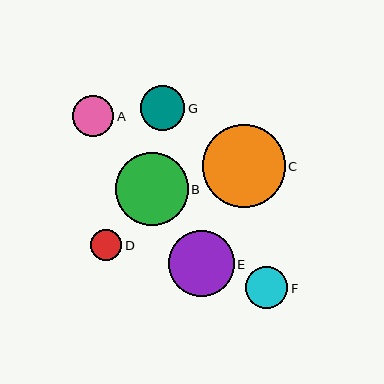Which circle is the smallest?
Circle D is the smallest with a size of approximately 31 pixels.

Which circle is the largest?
Circle C is the largest with a size of approximately 82 pixels.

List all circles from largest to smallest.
From largest to smallest: C, B, E, G, F, A, D.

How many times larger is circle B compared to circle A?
Circle B is approximately 1.8 times the size of circle A.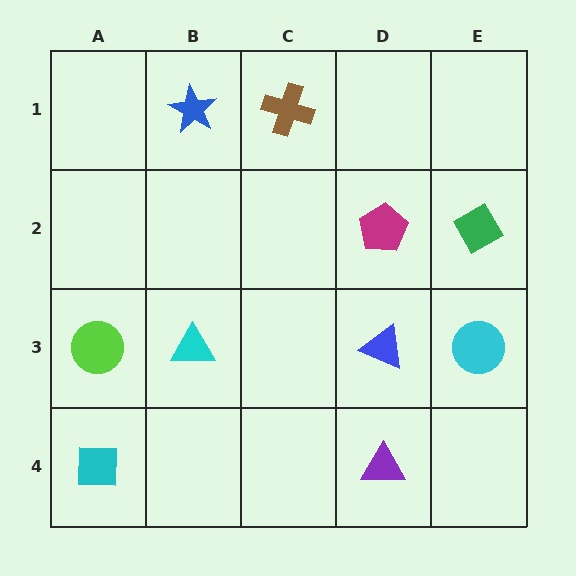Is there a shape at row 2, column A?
No, that cell is empty.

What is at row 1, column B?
A blue star.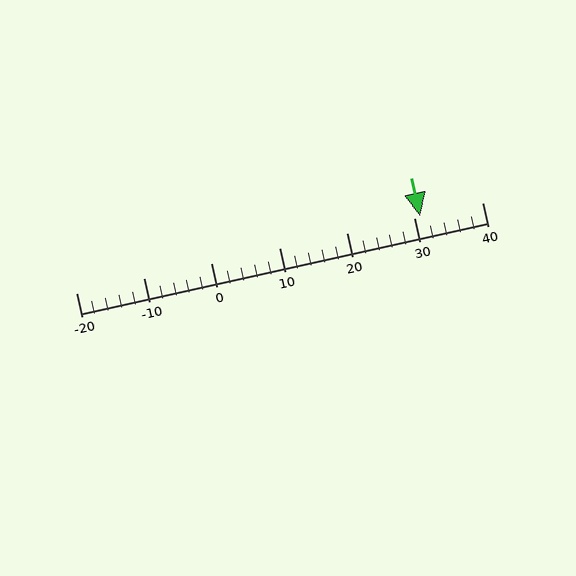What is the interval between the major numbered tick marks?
The major tick marks are spaced 10 units apart.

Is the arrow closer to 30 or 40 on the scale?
The arrow is closer to 30.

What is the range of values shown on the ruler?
The ruler shows values from -20 to 40.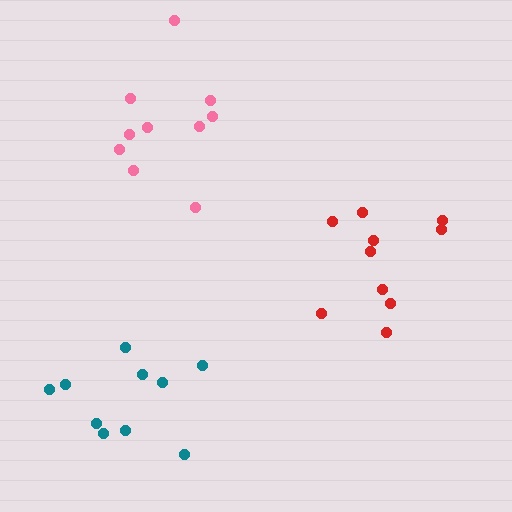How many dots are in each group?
Group 1: 10 dots, Group 2: 10 dots, Group 3: 10 dots (30 total).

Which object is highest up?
The pink cluster is topmost.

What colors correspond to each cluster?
The clusters are colored: red, pink, teal.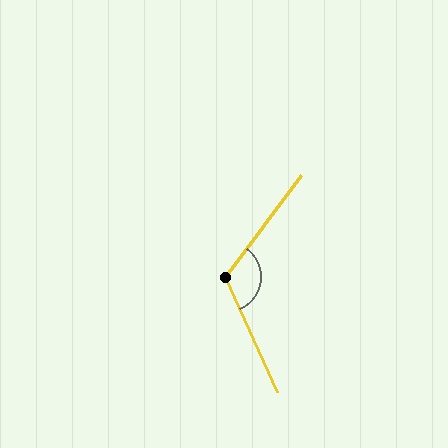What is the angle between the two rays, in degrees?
Approximately 119 degrees.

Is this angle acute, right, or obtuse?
It is obtuse.